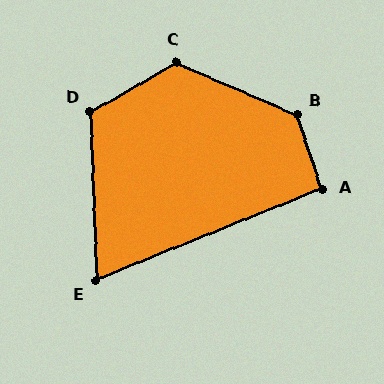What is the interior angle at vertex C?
Approximately 127 degrees (obtuse).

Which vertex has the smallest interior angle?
E, at approximately 70 degrees.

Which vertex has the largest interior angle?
B, at approximately 132 degrees.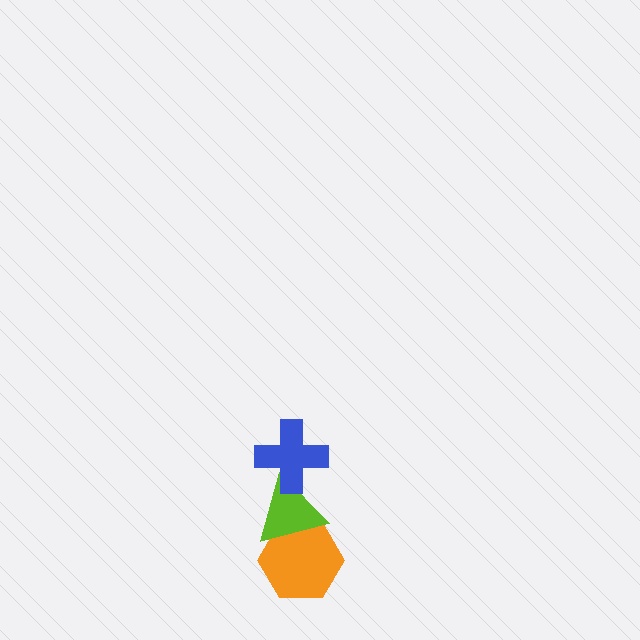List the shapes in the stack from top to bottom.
From top to bottom: the blue cross, the lime triangle, the orange hexagon.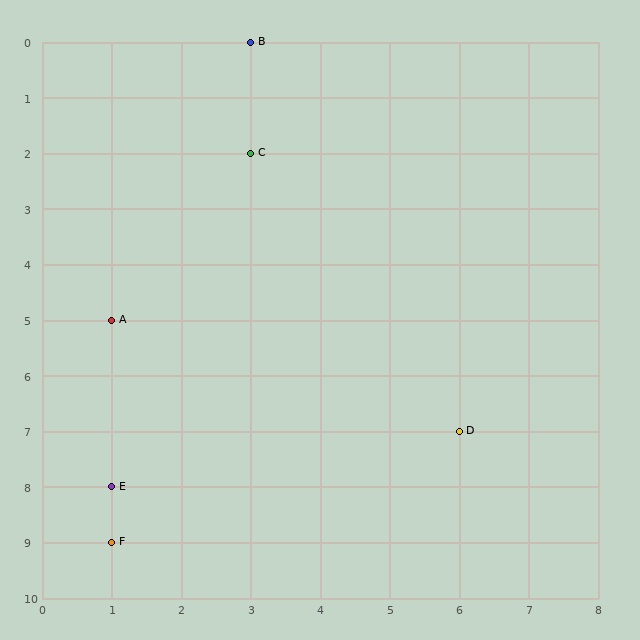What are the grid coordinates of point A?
Point A is at grid coordinates (1, 5).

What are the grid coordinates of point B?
Point B is at grid coordinates (3, 0).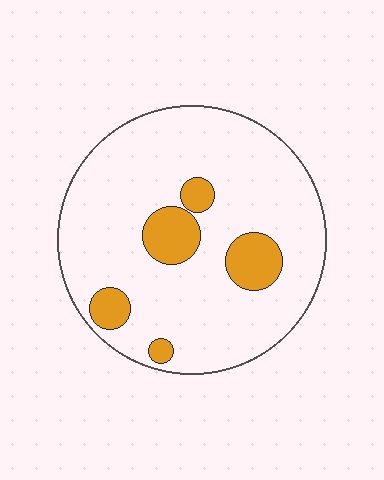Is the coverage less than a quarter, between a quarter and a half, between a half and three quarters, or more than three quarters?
Less than a quarter.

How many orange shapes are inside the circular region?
5.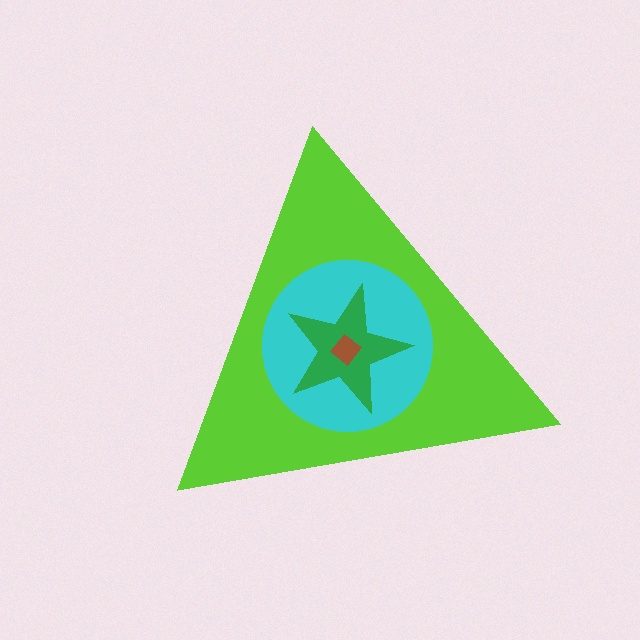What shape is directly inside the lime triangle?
The cyan circle.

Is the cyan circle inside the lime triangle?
Yes.